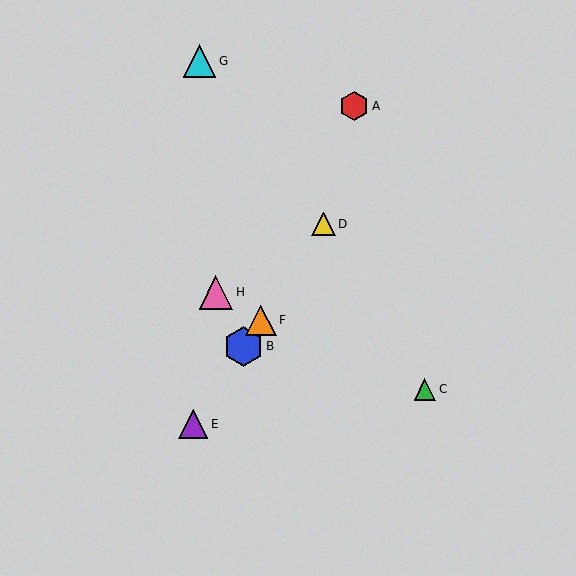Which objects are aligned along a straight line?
Objects B, D, E, F are aligned along a straight line.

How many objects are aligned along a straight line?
4 objects (B, D, E, F) are aligned along a straight line.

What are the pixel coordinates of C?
Object C is at (425, 389).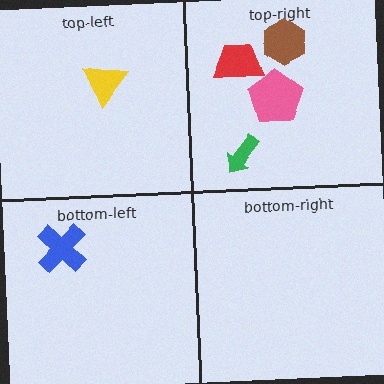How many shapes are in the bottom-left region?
1.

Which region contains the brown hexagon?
The top-right region.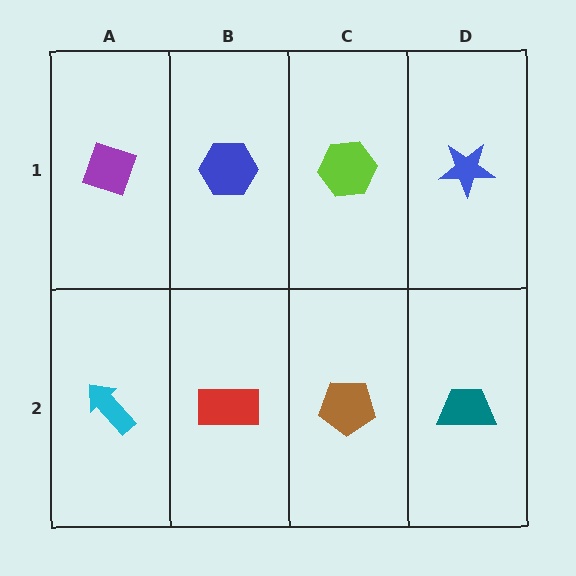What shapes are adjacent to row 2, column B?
A blue hexagon (row 1, column B), a cyan arrow (row 2, column A), a brown pentagon (row 2, column C).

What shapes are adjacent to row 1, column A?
A cyan arrow (row 2, column A), a blue hexagon (row 1, column B).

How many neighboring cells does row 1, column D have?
2.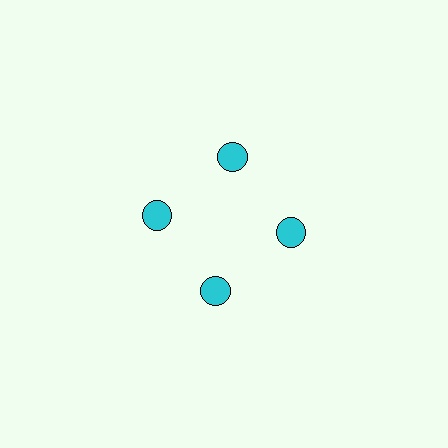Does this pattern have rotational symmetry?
Yes, this pattern has 4-fold rotational symmetry. It looks the same after rotating 90 degrees around the center.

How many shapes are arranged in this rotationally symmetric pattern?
There are 4 shapes, arranged in 4 groups of 1.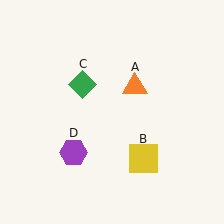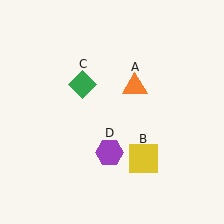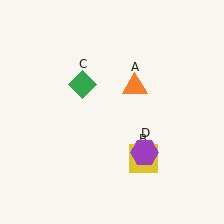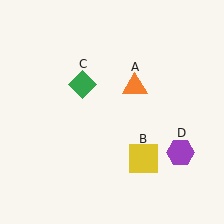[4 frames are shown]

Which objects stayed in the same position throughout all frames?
Orange triangle (object A) and yellow square (object B) and green diamond (object C) remained stationary.